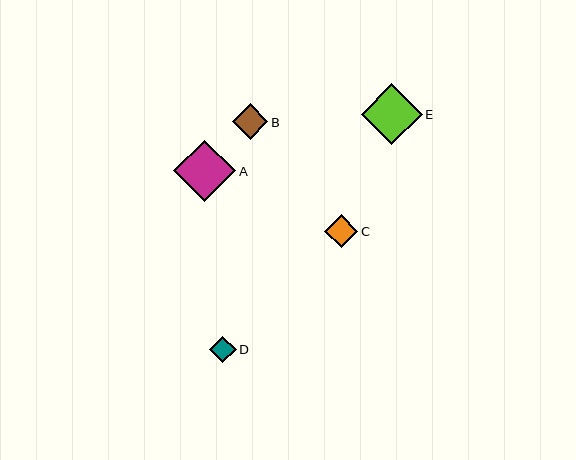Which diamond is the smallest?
Diamond D is the smallest with a size of approximately 26 pixels.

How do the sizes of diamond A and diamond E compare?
Diamond A and diamond E are approximately the same size.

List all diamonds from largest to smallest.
From largest to smallest: A, E, B, C, D.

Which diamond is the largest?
Diamond A is the largest with a size of approximately 62 pixels.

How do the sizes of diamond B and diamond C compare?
Diamond B and diamond C are approximately the same size.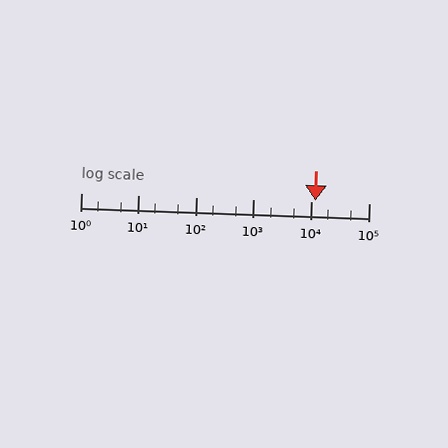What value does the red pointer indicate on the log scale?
The pointer indicates approximately 12000.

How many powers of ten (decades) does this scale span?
The scale spans 5 decades, from 1 to 100000.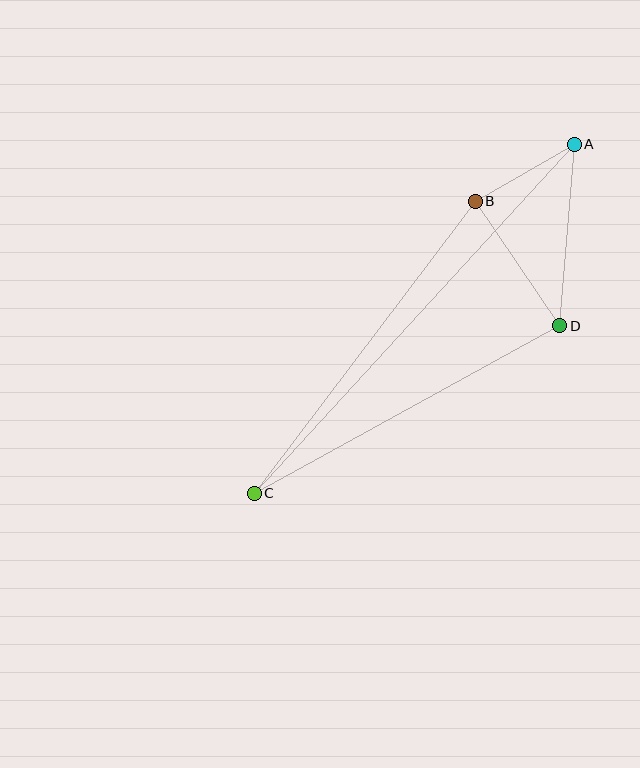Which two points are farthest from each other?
Points A and C are farthest from each other.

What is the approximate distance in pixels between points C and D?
The distance between C and D is approximately 348 pixels.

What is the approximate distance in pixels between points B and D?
The distance between B and D is approximately 151 pixels.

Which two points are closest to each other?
Points A and B are closest to each other.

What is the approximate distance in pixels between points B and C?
The distance between B and C is approximately 366 pixels.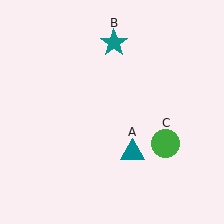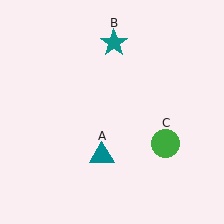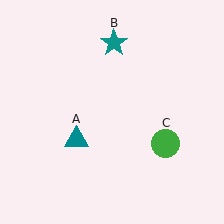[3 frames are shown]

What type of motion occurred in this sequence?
The teal triangle (object A) rotated clockwise around the center of the scene.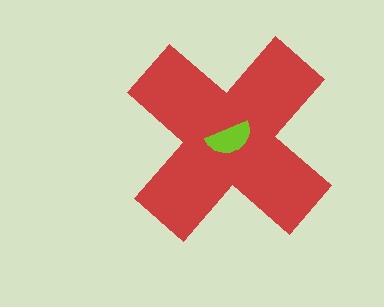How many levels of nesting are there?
2.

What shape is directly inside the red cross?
The lime semicircle.